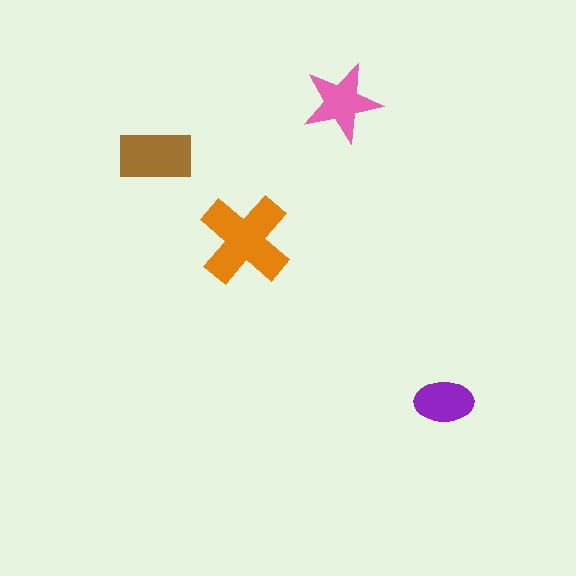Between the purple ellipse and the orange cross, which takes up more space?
The orange cross.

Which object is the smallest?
The purple ellipse.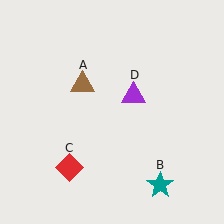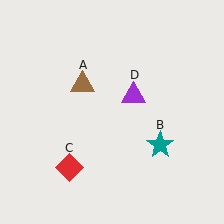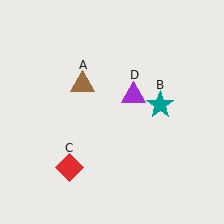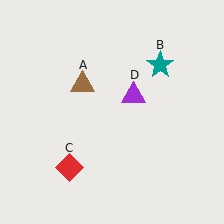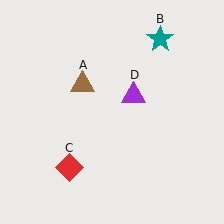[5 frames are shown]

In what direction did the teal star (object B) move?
The teal star (object B) moved up.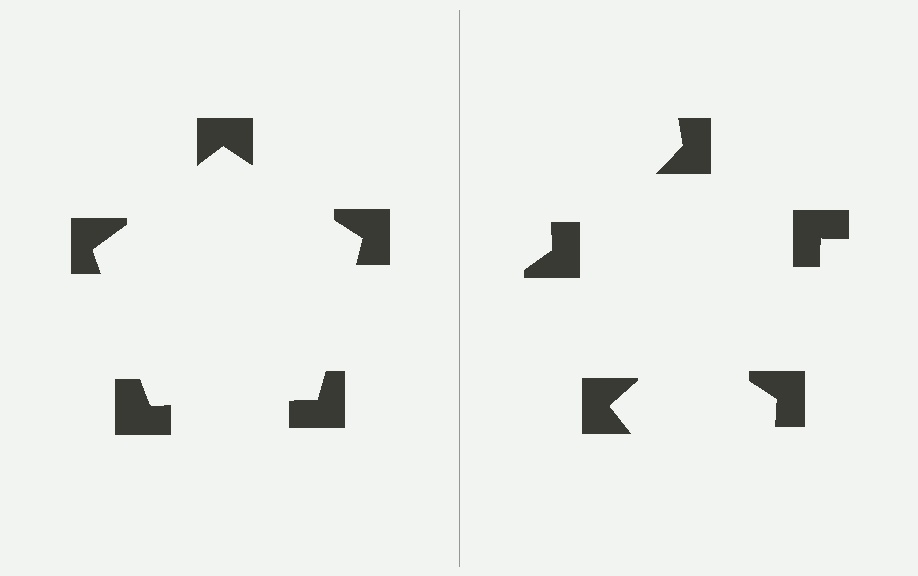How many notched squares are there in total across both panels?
10 — 5 on each side.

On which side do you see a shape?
An illusory pentagon appears on the left side. On the right side the wedge cuts are rotated, so no coherent shape forms.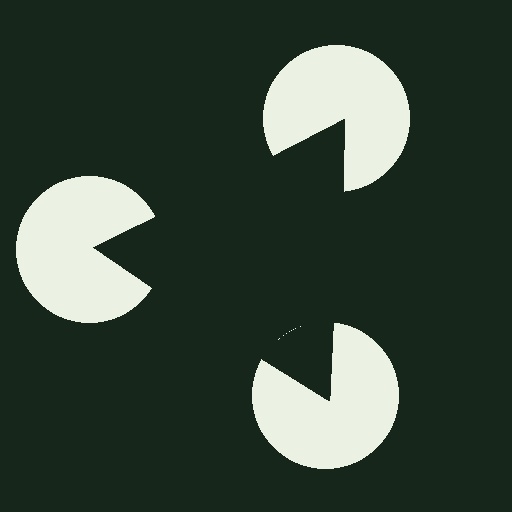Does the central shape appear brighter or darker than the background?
It typically appears slightly darker than the background, even though no actual brightness change is drawn.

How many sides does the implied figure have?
3 sides.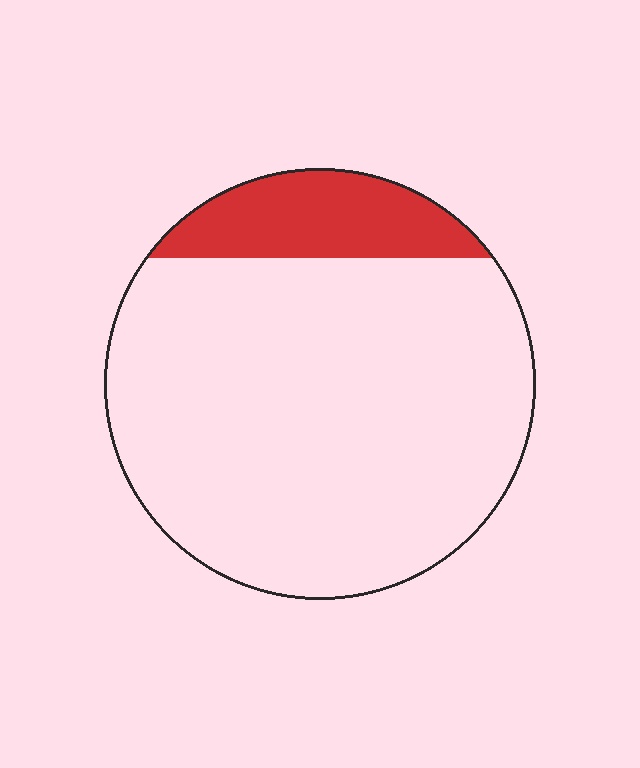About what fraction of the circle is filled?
About one sixth (1/6).